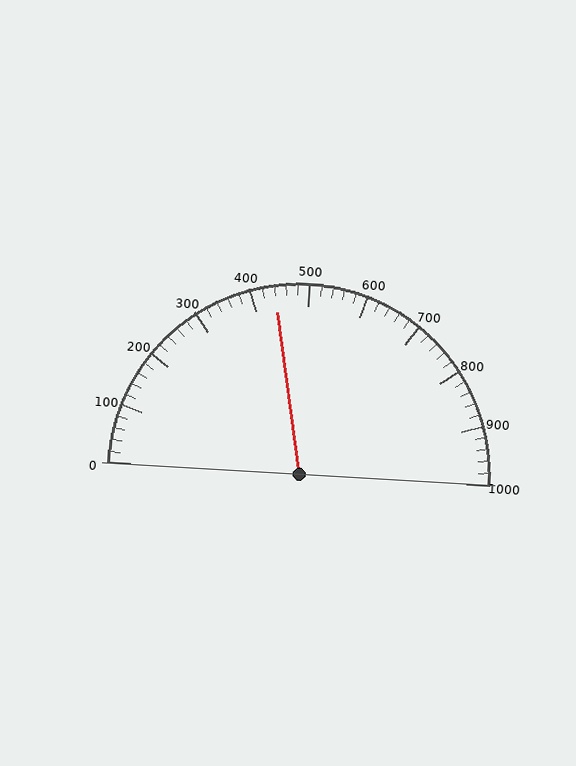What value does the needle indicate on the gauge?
The needle indicates approximately 440.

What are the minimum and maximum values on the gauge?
The gauge ranges from 0 to 1000.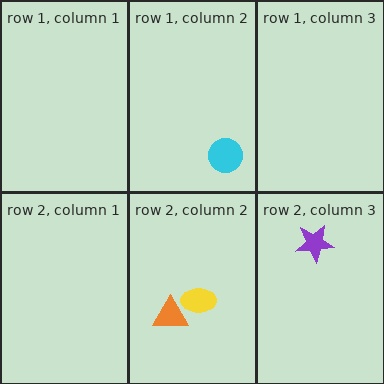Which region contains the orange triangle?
The row 2, column 2 region.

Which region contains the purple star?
The row 2, column 3 region.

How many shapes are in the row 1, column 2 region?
1.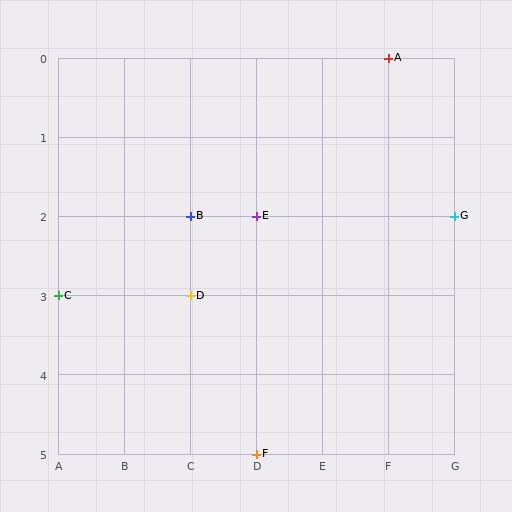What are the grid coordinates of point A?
Point A is at grid coordinates (F, 0).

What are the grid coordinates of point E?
Point E is at grid coordinates (D, 2).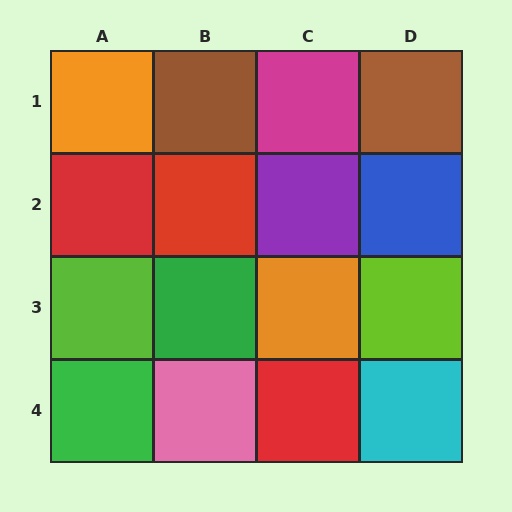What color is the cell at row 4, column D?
Cyan.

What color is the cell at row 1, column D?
Brown.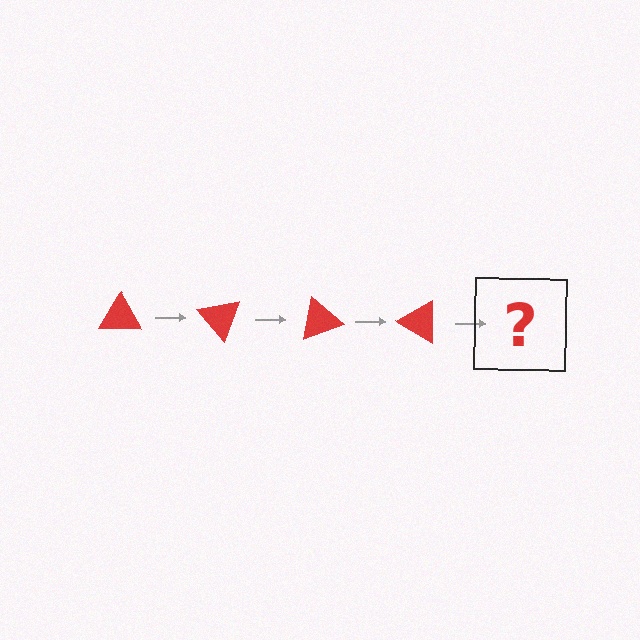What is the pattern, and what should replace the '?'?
The pattern is that the triangle rotates 50 degrees each step. The '?' should be a red triangle rotated 200 degrees.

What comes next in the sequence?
The next element should be a red triangle rotated 200 degrees.